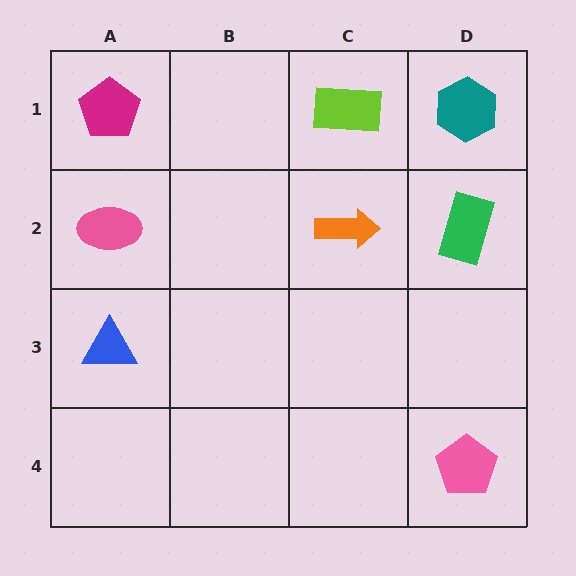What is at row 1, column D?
A teal hexagon.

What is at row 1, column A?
A magenta pentagon.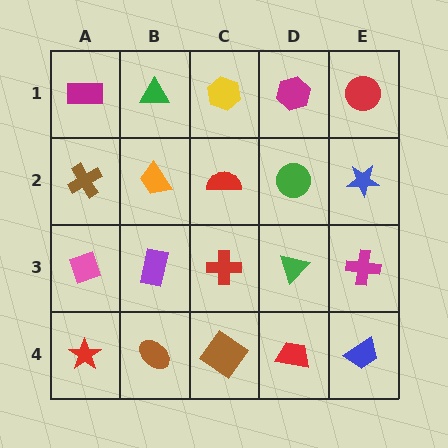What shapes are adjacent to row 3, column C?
A red semicircle (row 2, column C), a brown diamond (row 4, column C), a purple rectangle (row 3, column B), a green triangle (row 3, column D).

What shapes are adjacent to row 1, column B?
An orange trapezoid (row 2, column B), a magenta rectangle (row 1, column A), a yellow hexagon (row 1, column C).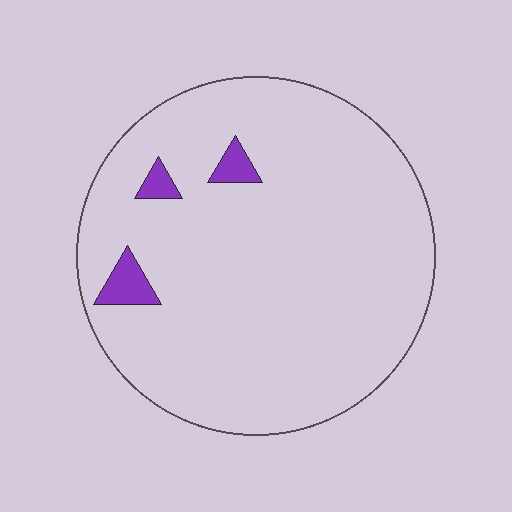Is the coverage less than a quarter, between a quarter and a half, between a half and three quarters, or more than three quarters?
Less than a quarter.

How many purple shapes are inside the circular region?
3.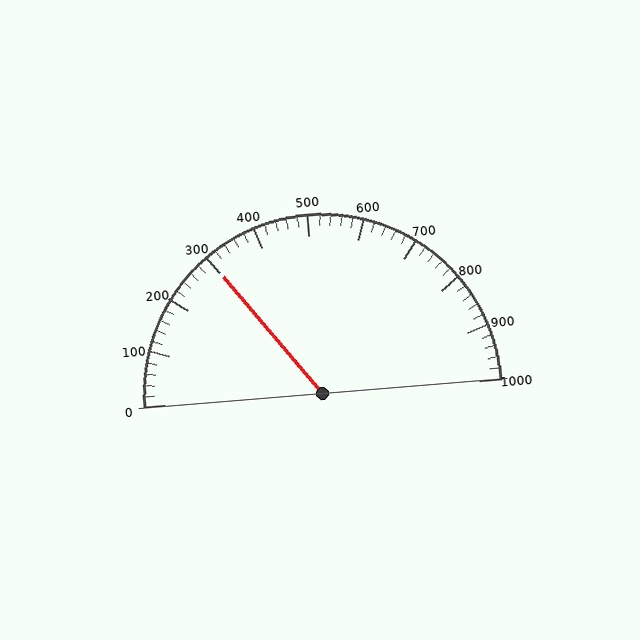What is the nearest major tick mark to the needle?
The nearest major tick mark is 300.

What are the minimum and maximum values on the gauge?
The gauge ranges from 0 to 1000.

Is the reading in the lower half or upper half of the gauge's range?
The reading is in the lower half of the range (0 to 1000).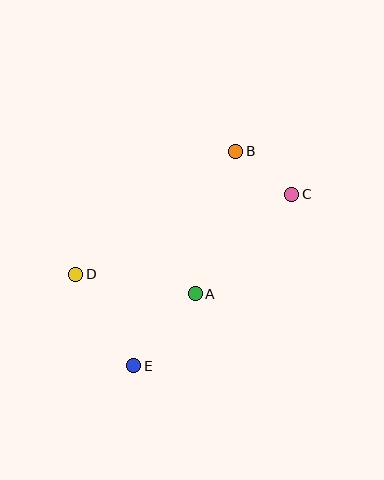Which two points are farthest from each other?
Points B and E are farthest from each other.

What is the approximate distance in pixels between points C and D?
The distance between C and D is approximately 231 pixels.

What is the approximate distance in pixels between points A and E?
The distance between A and E is approximately 95 pixels.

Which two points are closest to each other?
Points B and C are closest to each other.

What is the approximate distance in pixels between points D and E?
The distance between D and E is approximately 108 pixels.